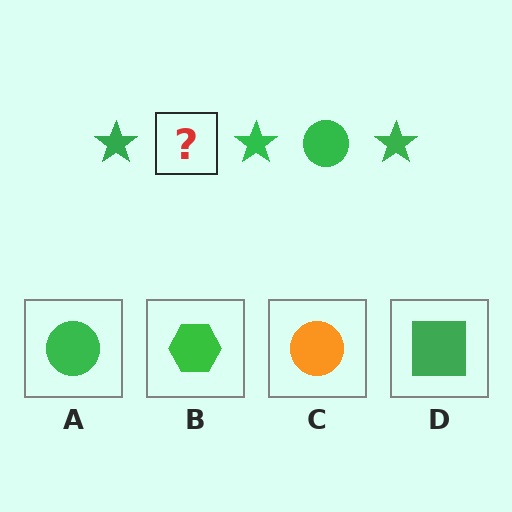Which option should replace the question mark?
Option A.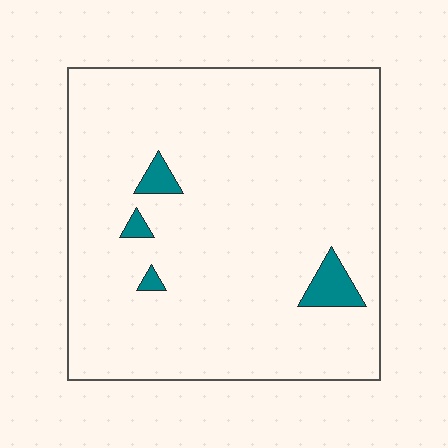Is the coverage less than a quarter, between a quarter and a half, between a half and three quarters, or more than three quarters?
Less than a quarter.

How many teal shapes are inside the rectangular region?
4.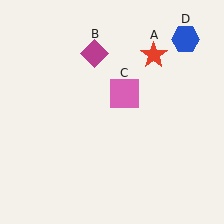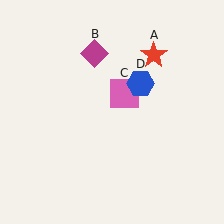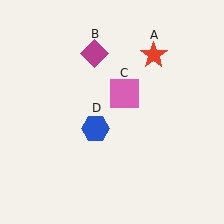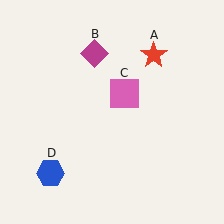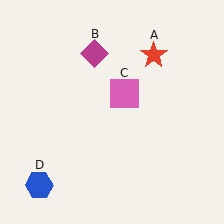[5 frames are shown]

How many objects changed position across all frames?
1 object changed position: blue hexagon (object D).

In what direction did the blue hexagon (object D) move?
The blue hexagon (object D) moved down and to the left.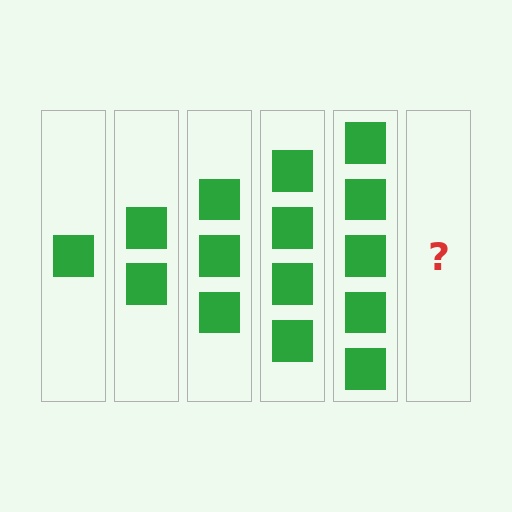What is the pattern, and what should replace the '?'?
The pattern is that each step adds one more square. The '?' should be 6 squares.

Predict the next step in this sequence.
The next step is 6 squares.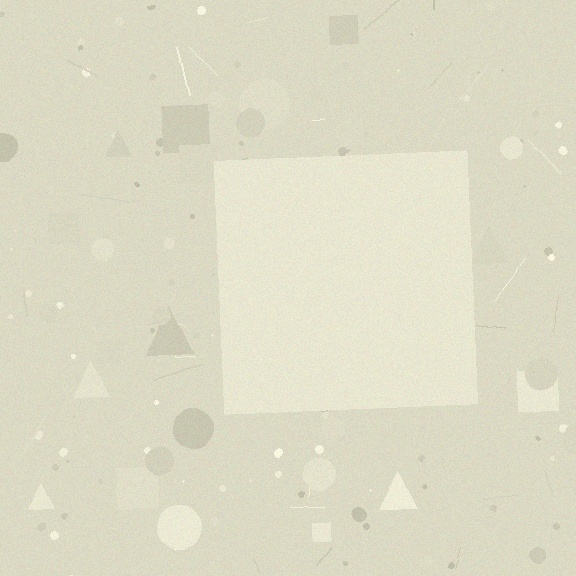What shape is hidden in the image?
A square is hidden in the image.